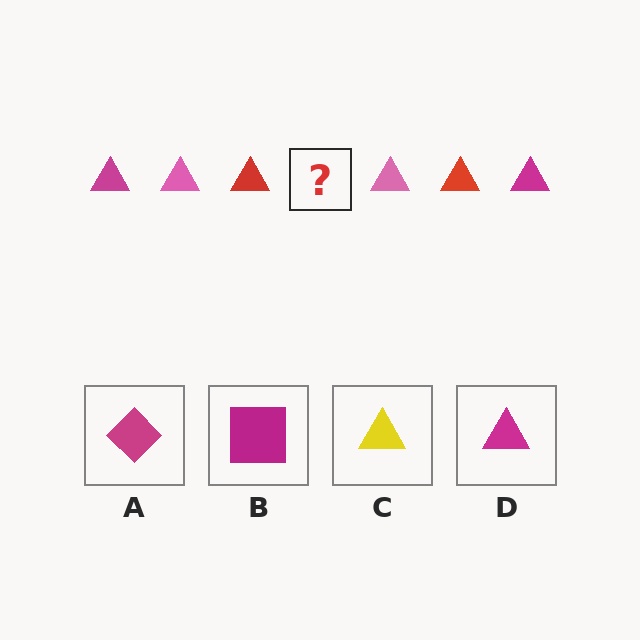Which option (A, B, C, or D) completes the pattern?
D.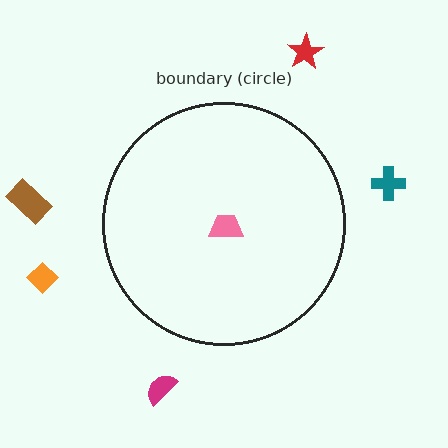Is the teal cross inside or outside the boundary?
Outside.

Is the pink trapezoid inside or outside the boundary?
Inside.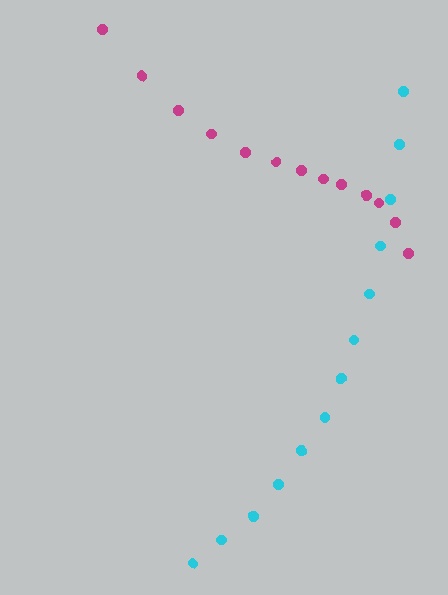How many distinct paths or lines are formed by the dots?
There are 2 distinct paths.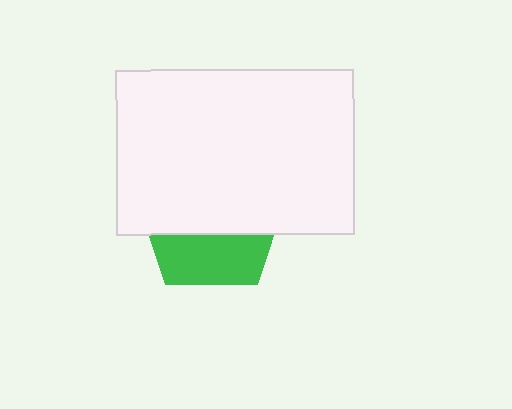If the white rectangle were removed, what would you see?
You would see the complete green pentagon.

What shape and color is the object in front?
The object in front is a white rectangle.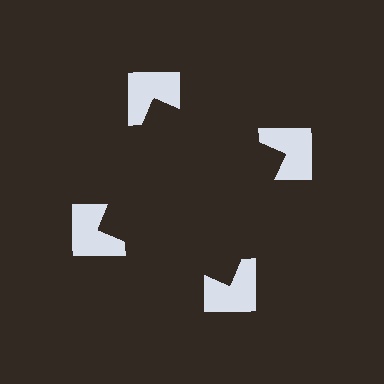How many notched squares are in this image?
There are 4 — one at each vertex of the illusory square.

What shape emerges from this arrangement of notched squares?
An illusory square — its edges are inferred from the aligned wedge cuts in the notched squares, not physically drawn.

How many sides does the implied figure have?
4 sides.